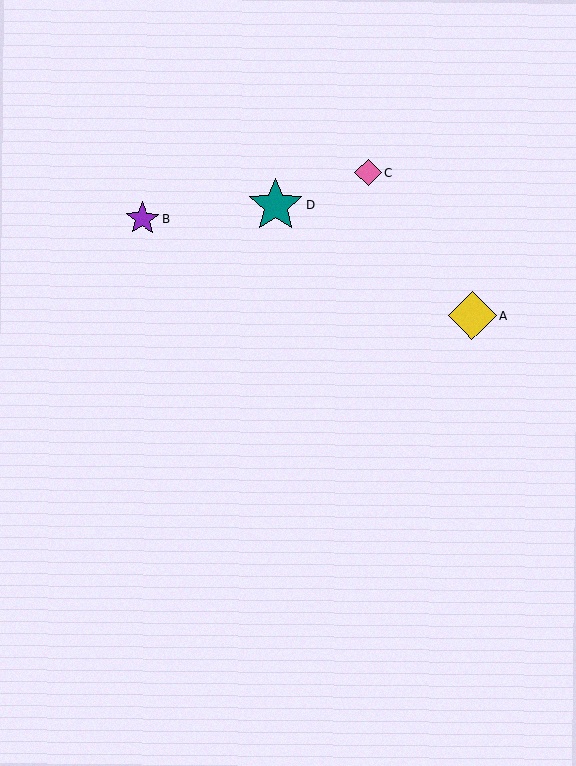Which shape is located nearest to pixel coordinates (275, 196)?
The teal star (labeled D) at (276, 205) is nearest to that location.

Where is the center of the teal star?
The center of the teal star is at (276, 205).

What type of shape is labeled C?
Shape C is a pink diamond.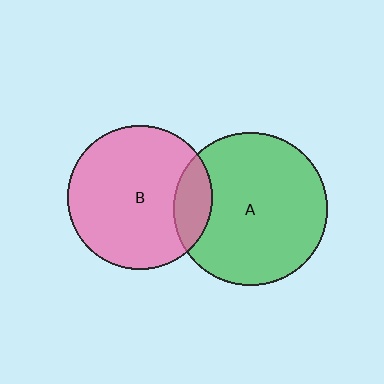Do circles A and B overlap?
Yes.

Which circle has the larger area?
Circle A (green).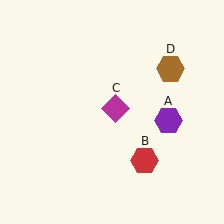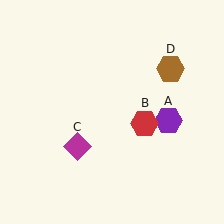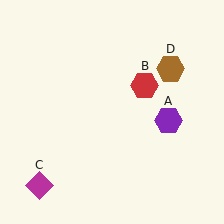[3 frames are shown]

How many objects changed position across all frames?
2 objects changed position: red hexagon (object B), magenta diamond (object C).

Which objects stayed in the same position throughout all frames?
Purple hexagon (object A) and brown hexagon (object D) remained stationary.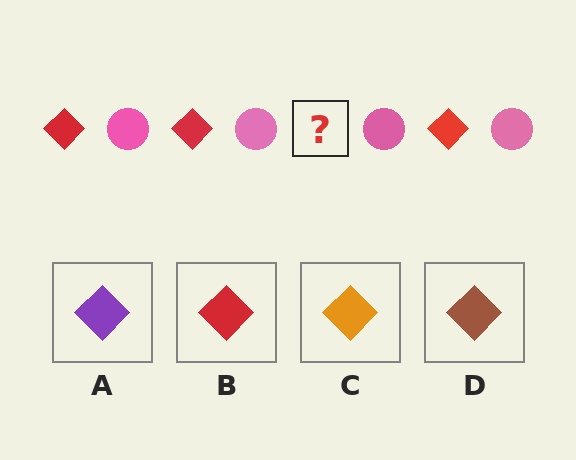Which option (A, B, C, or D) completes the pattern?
B.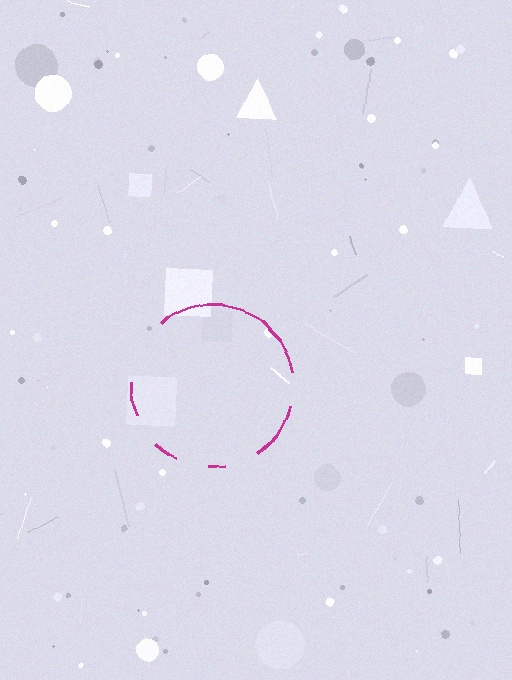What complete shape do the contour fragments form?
The contour fragments form a circle.